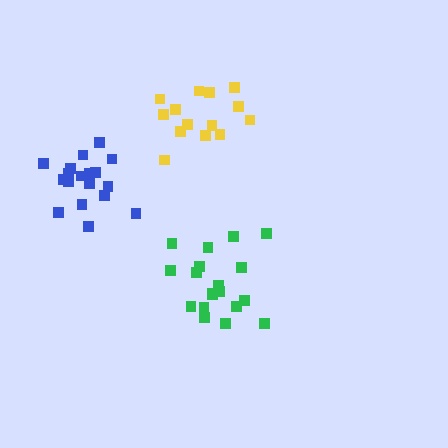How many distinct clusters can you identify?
There are 3 distinct clusters.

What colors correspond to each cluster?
The clusters are colored: green, yellow, blue.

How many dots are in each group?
Group 1: 19 dots, Group 2: 14 dots, Group 3: 18 dots (51 total).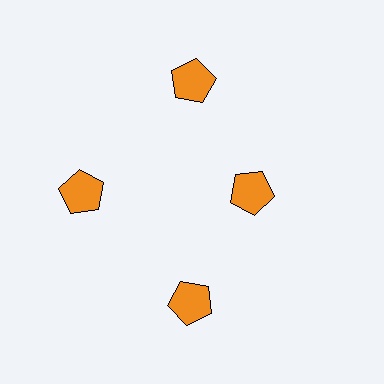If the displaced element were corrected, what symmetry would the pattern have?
It would have 4-fold rotational symmetry — the pattern would map onto itself every 90 degrees.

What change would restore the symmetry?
The symmetry would be restored by moving it outward, back onto the ring so that all 4 pentagons sit at equal angles and equal distance from the center.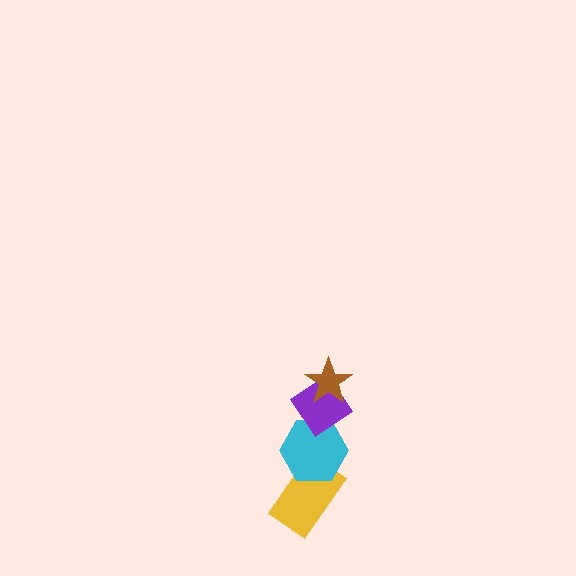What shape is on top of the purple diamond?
The brown star is on top of the purple diamond.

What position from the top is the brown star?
The brown star is 1st from the top.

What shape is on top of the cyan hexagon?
The purple diamond is on top of the cyan hexagon.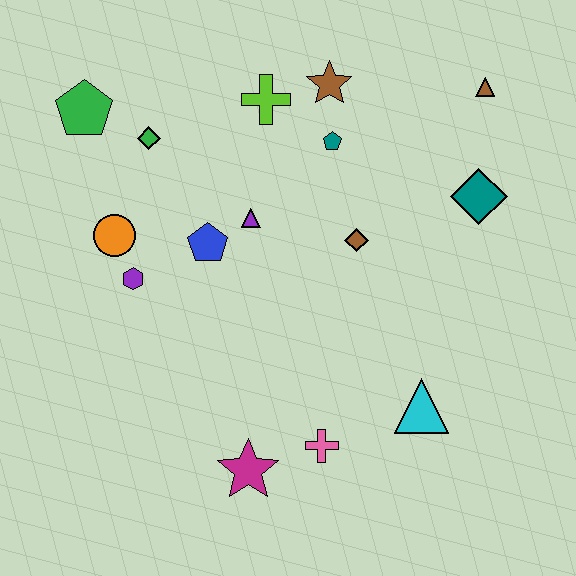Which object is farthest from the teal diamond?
The green pentagon is farthest from the teal diamond.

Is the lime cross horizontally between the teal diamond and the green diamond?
Yes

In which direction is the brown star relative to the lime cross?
The brown star is to the right of the lime cross.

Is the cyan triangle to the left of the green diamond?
No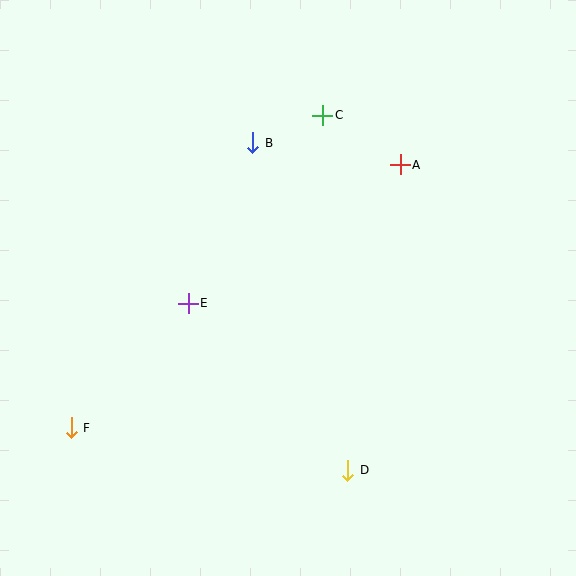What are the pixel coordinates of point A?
Point A is at (400, 165).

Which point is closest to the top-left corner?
Point B is closest to the top-left corner.